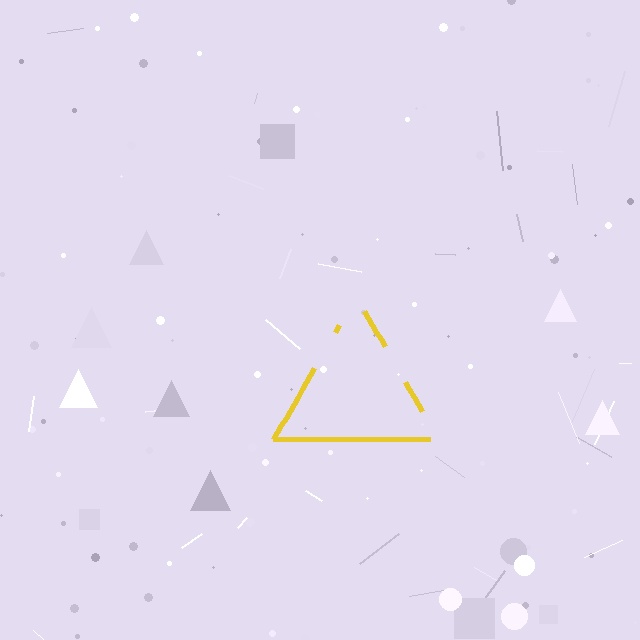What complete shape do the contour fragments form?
The contour fragments form a triangle.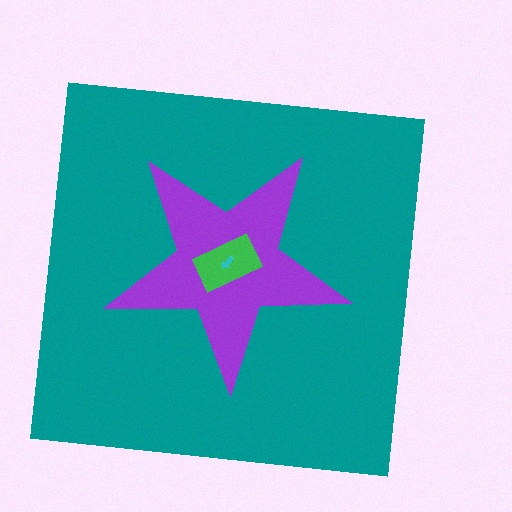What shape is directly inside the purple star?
The green rectangle.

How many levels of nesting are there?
4.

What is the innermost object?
The cyan arrow.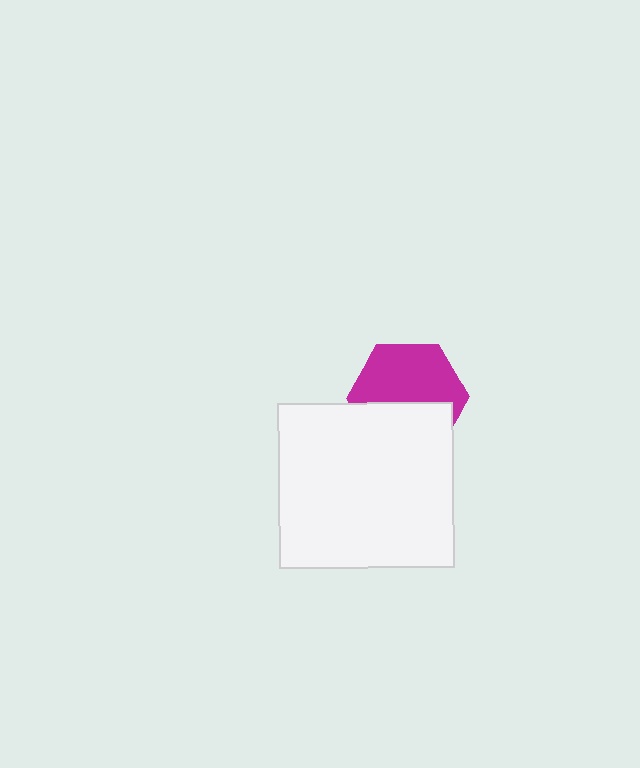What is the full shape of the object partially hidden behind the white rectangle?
The partially hidden object is a magenta hexagon.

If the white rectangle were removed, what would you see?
You would see the complete magenta hexagon.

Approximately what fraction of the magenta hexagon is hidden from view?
Roughly 43% of the magenta hexagon is hidden behind the white rectangle.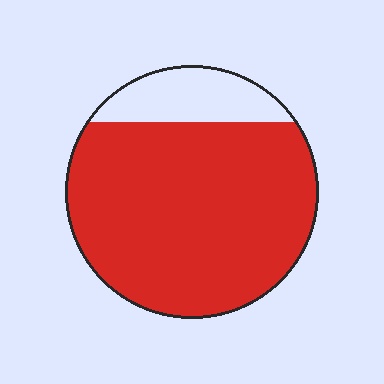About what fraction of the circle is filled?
About five sixths (5/6).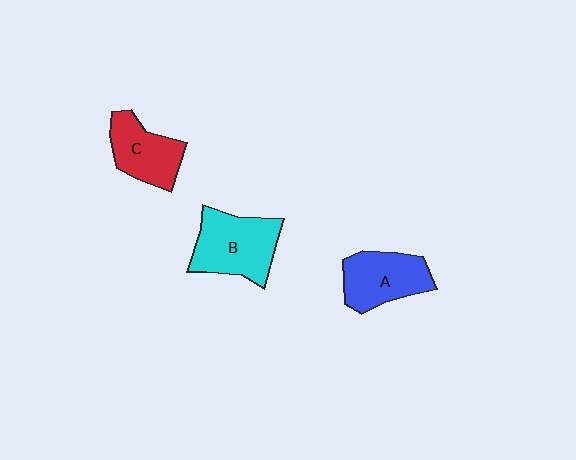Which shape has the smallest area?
Shape C (red).